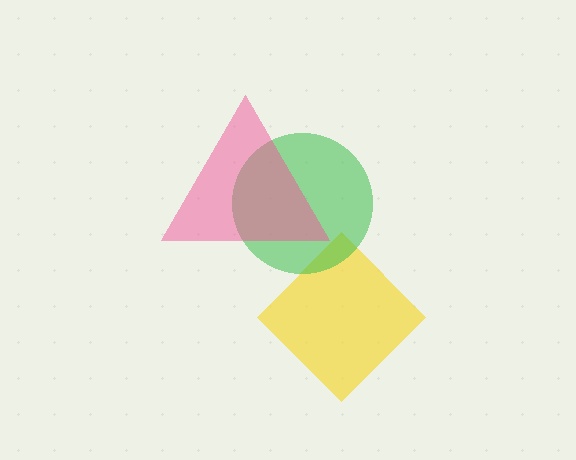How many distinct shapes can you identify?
There are 3 distinct shapes: a yellow diamond, a green circle, a pink triangle.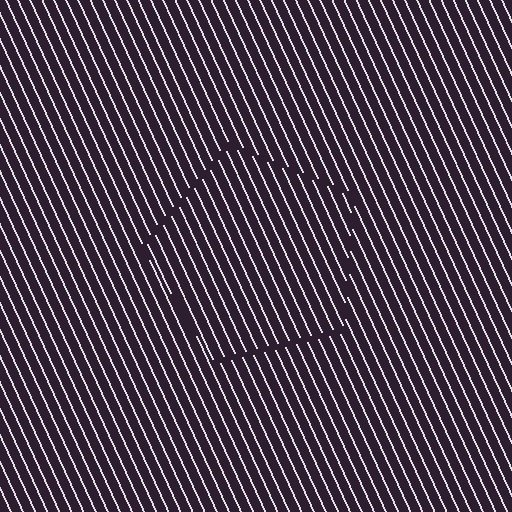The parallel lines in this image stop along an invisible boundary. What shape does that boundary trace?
An illusory pentagon. The interior of the shape contains the same grating, shifted by half a period — the contour is defined by the phase discontinuity where line-ends from the inner and outer gratings abut.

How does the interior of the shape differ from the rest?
The interior of the shape contains the same grating, shifted by half a period — the contour is defined by the phase discontinuity where line-ends from the inner and outer gratings abut.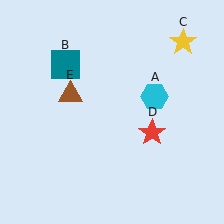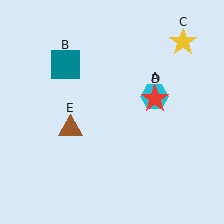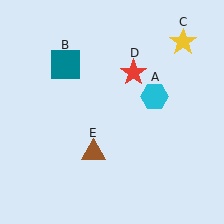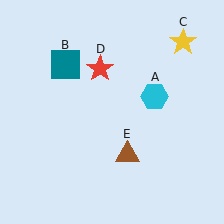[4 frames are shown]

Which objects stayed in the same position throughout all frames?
Cyan hexagon (object A) and teal square (object B) and yellow star (object C) remained stationary.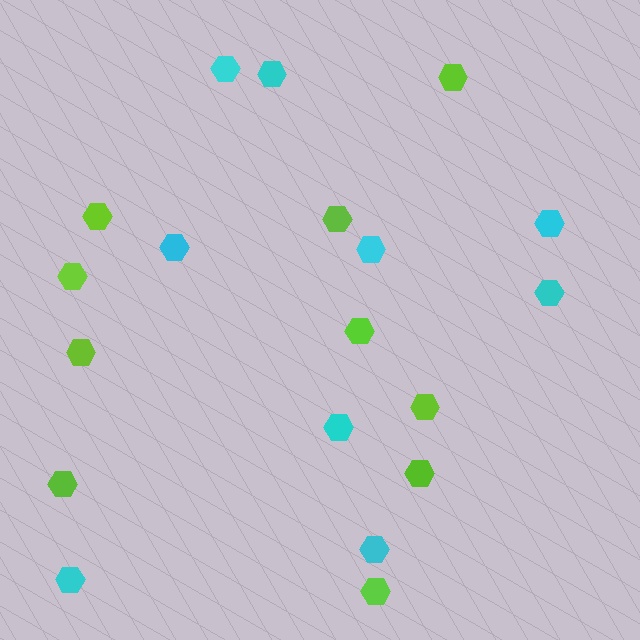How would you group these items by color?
There are 2 groups: one group of lime hexagons (10) and one group of cyan hexagons (9).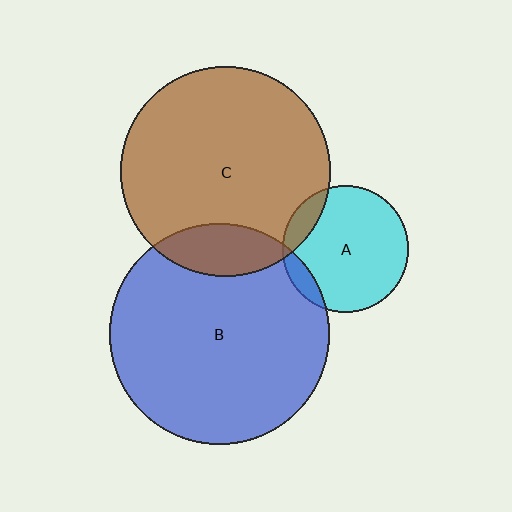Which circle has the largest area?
Circle B (blue).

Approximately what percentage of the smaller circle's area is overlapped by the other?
Approximately 15%.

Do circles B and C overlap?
Yes.